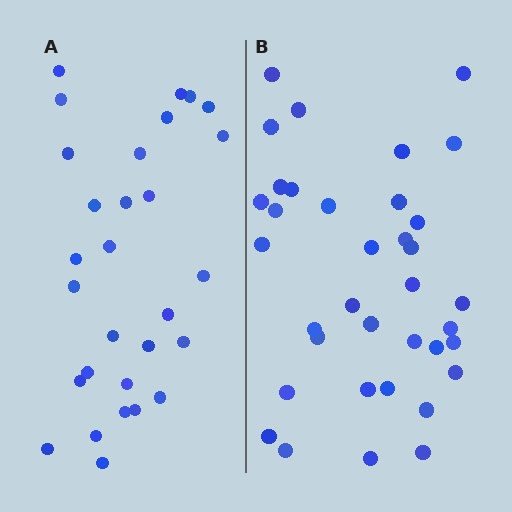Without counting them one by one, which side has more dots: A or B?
Region B (the right region) has more dots.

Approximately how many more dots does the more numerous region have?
Region B has roughly 8 or so more dots than region A.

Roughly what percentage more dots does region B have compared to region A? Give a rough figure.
About 25% more.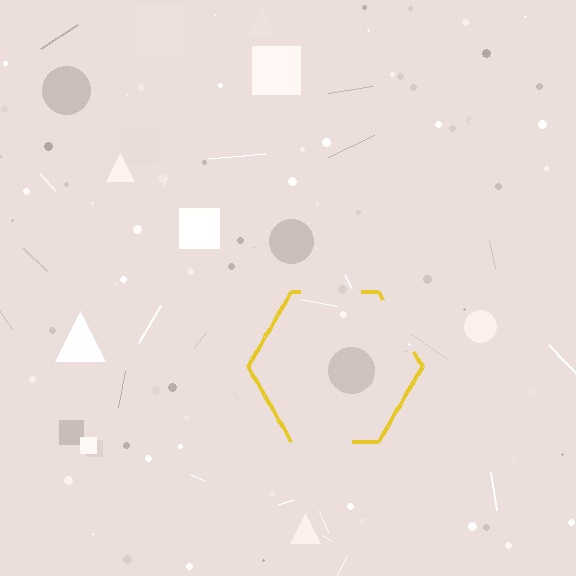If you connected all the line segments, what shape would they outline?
They would outline a hexagon.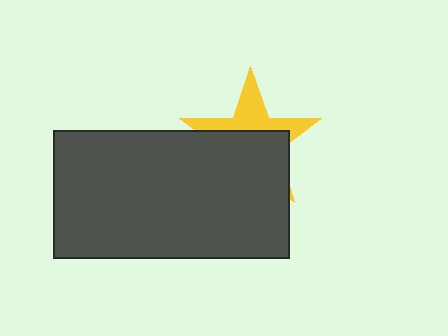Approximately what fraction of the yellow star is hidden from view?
Roughly 61% of the yellow star is hidden behind the dark gray rectangle.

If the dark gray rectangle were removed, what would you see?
You would see the complete yellow star.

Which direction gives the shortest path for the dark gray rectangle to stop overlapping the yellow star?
Moving down gives the shortest separation.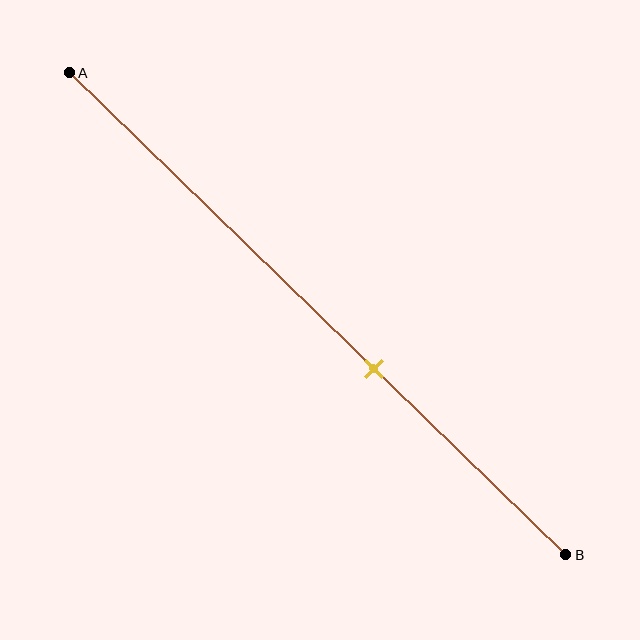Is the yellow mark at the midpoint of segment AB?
No, the mark is at about 60% from A, not at the 50% midpoint.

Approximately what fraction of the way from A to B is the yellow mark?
The yellow mark is approximately 60% of the way from A to B.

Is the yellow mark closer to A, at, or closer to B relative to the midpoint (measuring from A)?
The yellow mark is closer to point B than the midpoint of segment AB.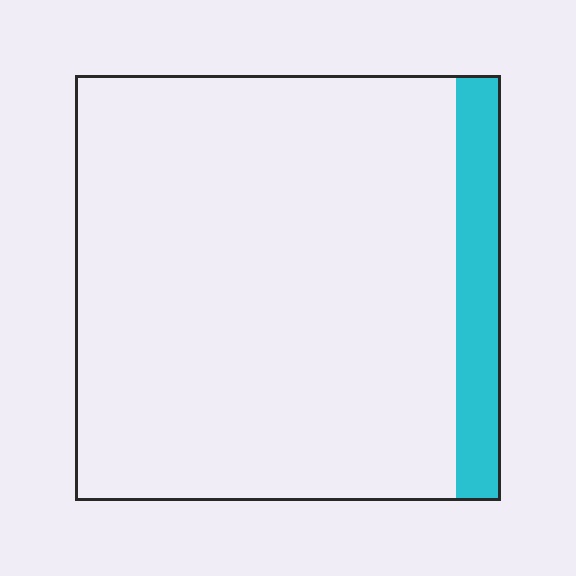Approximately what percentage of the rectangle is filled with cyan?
Approximately 10%.